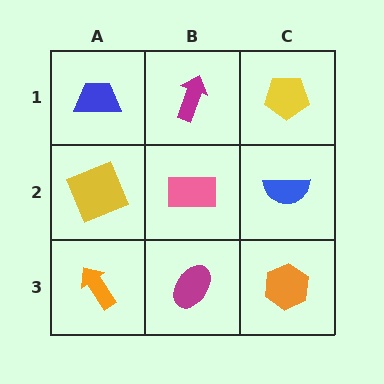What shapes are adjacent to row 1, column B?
A pink rectangle (row 2, column B), a blue trapezoid (row 1, column A), a yellow pentagon (row 1, column C).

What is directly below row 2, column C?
An orange hexagon.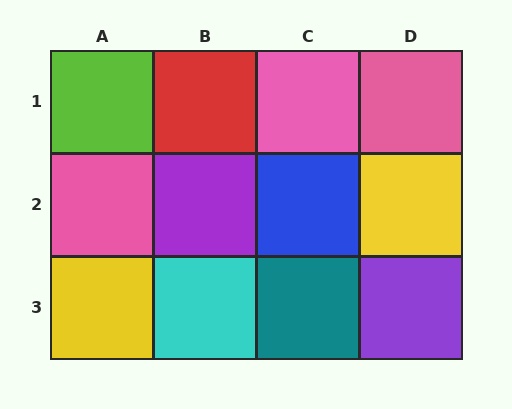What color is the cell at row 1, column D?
Pink.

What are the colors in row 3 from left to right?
Yellow, cyan, teal, purple.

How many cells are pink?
3 cells are pink.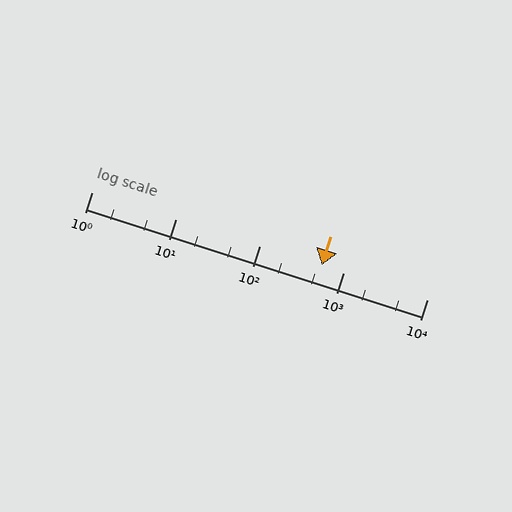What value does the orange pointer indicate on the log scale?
The pointer indicates approximately 560.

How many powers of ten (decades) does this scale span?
The scale spans 4 decades, from 1 to 10000.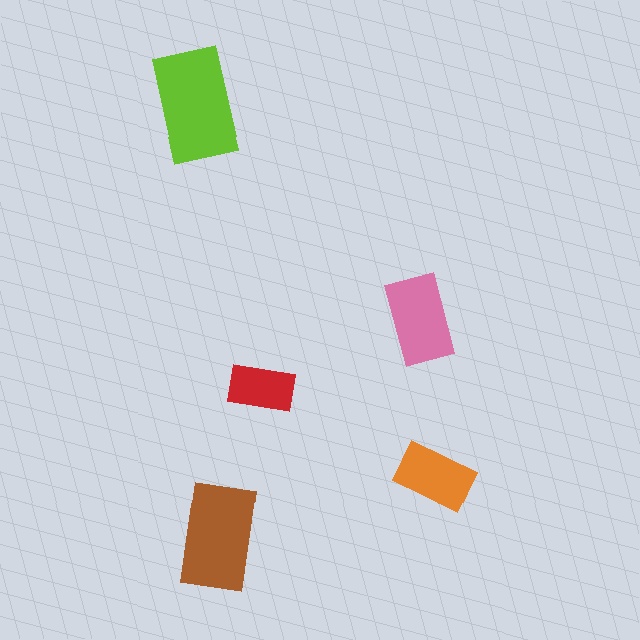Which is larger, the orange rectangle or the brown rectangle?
The brown one.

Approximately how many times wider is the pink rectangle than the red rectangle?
About 1.5 times wider.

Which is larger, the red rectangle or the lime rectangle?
The lime one.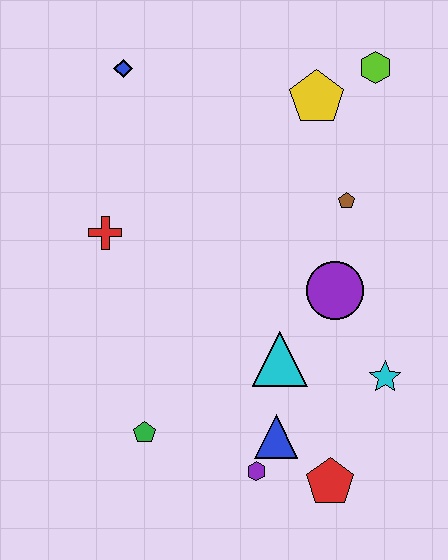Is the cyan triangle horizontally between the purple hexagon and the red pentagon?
Yes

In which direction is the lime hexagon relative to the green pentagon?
The lime hexagon is above the green pentagon.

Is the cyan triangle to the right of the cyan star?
No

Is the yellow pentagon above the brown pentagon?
Yes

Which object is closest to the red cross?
The blue diamond is closest to the red cross.